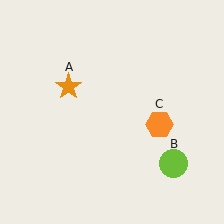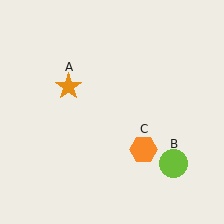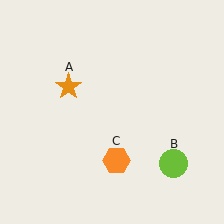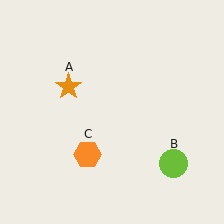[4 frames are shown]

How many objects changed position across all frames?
1 object changed position: orange hexagon (object C).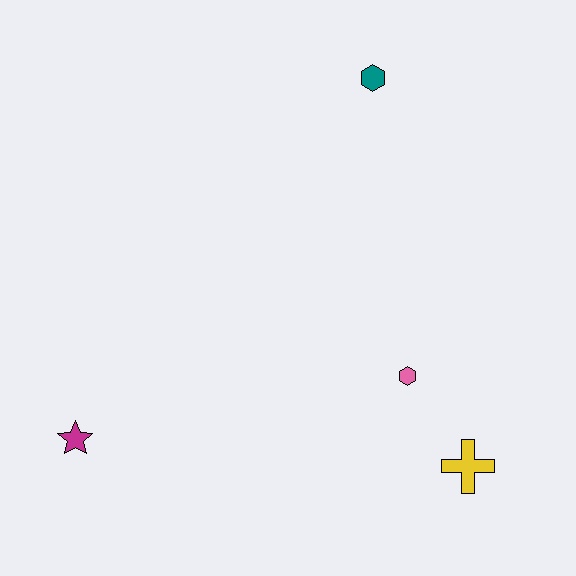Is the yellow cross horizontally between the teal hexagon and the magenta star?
No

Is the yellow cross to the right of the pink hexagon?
Yes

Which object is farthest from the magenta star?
The teal hexagon is farthest from the magenta star.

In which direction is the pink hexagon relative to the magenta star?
The pink hexagon is to the right of the magenta star.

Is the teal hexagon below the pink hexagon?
No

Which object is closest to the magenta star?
The pink hexagon is closest to the magenta star.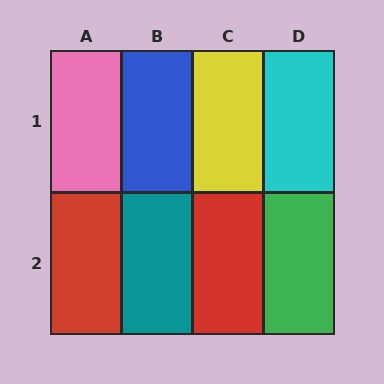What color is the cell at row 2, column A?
Red.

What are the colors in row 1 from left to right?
Pink, blue, yellow, cyan.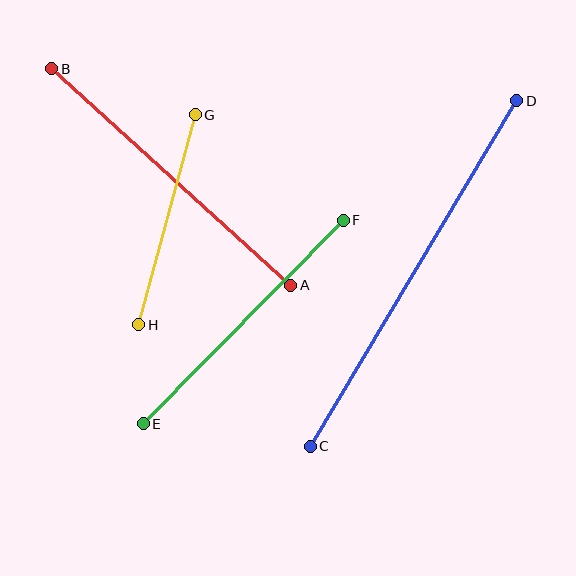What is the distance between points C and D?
The distance is approximately 403 pixels.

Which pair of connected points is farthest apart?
Points C and D are farthest apart.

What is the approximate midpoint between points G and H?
The midpoint is at approximately (167, 220) pixels.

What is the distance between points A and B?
The distance is approximately 323 pixels.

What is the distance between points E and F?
The distance is approximately 285 pixels.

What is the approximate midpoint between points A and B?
The midpoint is at approximately (171, 177) pixels.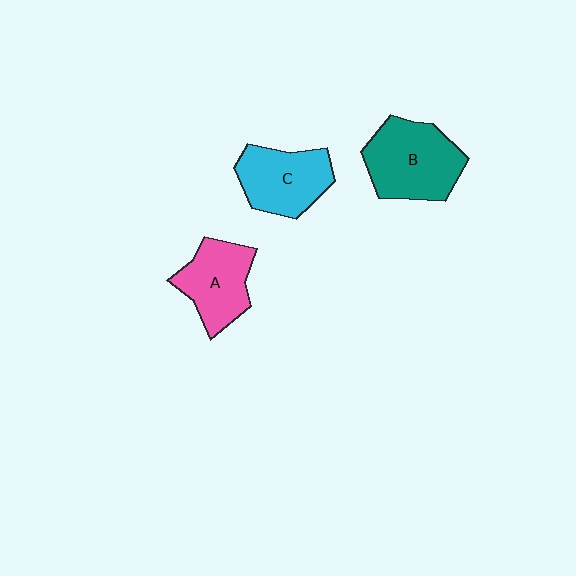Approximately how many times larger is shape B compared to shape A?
Approximately 1.3 times.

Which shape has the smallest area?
Shape A (pink).